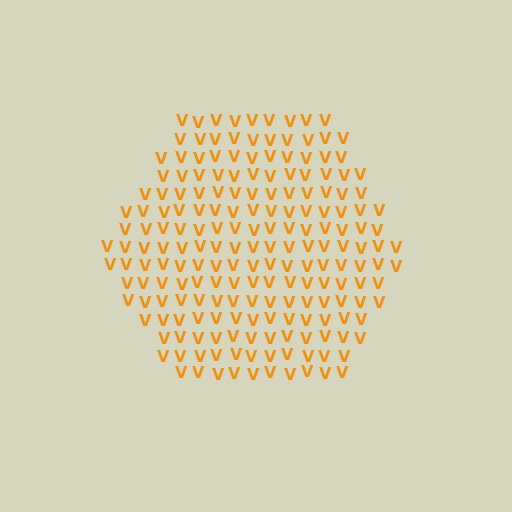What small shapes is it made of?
It is made of small letter V's.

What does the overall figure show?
The overall figure shows a hexagon.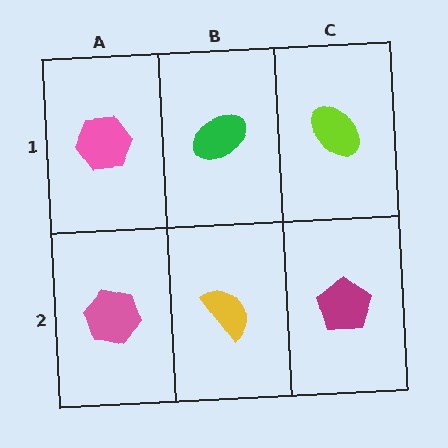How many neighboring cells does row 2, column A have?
2.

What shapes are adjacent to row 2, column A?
A pink hexagon (row 1, column A), a yellow semicircle (row 2, column B).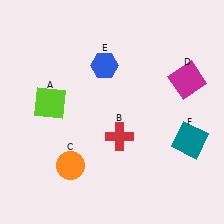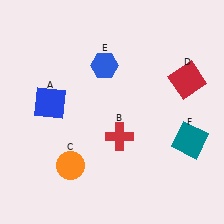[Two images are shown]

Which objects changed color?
A changed from lime to blue. D changed from magenta to red.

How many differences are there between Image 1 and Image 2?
There are 2 differences between the two images.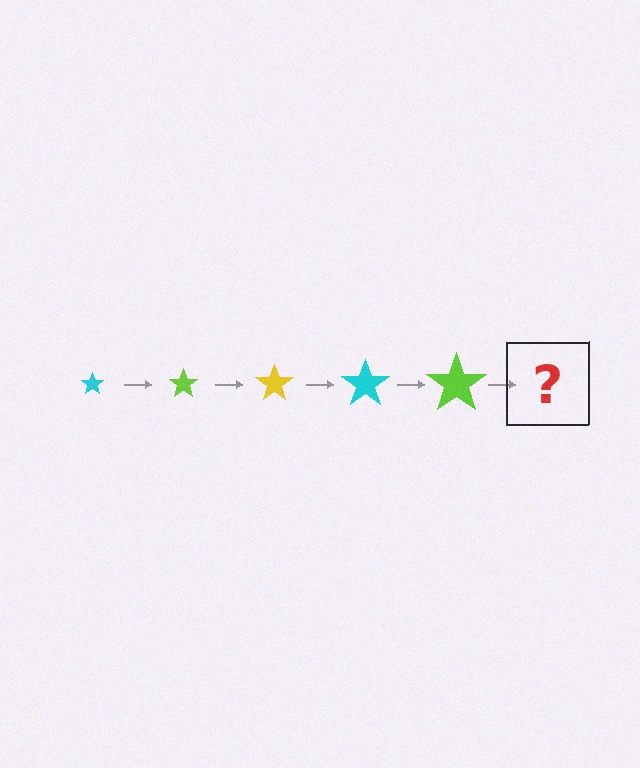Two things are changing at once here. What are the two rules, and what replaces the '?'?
The two rules are that the star grows larger each step and the color cycles through cyan, lime, and yellow. The '?' should be a yellow star, larger than the previous one.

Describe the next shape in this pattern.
It should be a yellow star, larger than the previous one.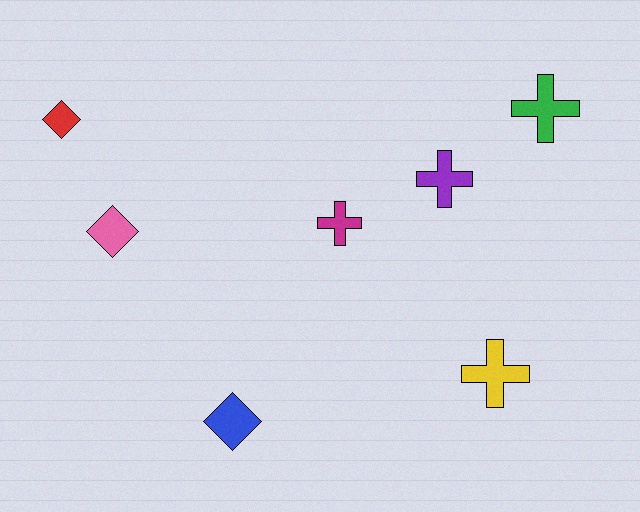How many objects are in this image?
There are 7 objects.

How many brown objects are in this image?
There are no brown objects.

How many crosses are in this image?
There are 4 crosses.